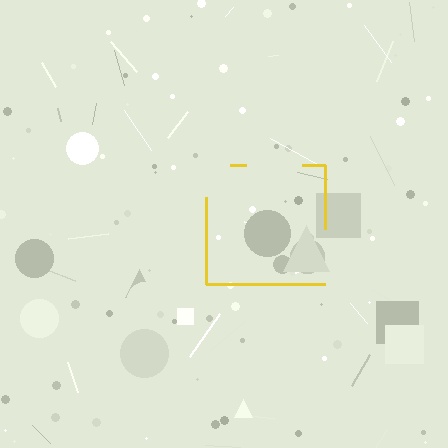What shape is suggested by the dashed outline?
The dashed outline suggests a square.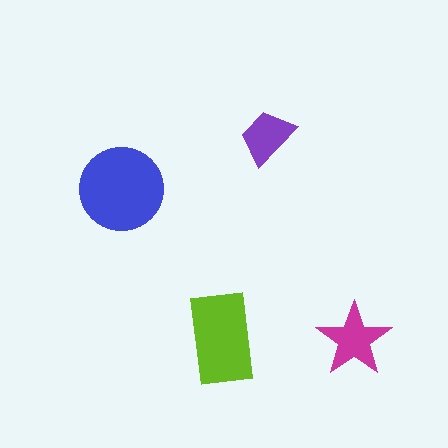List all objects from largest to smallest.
The blue circle, the lime rectangle, the magenta star, the purple trapezoid.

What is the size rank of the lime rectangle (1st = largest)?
2nd.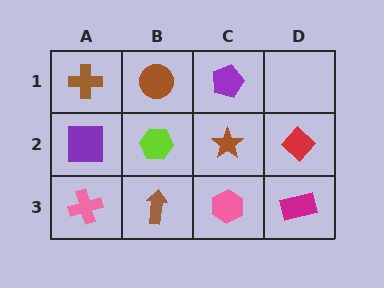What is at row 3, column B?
A brown arrow.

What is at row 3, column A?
A pink cross.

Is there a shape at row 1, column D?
No, that cell is empty.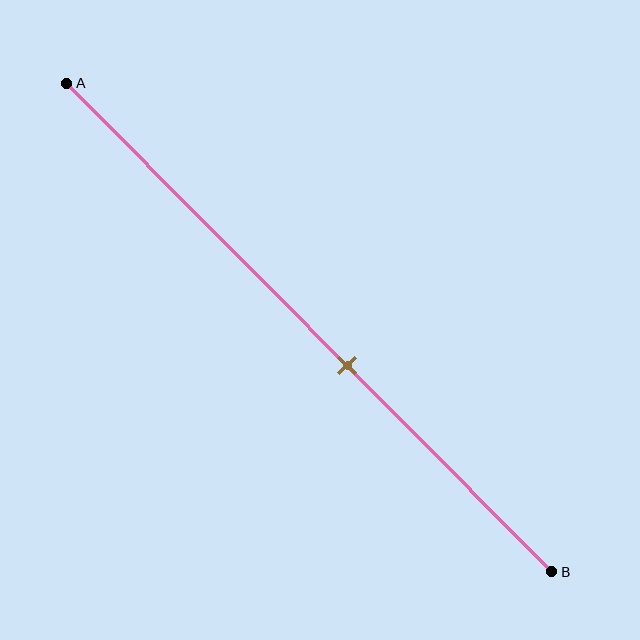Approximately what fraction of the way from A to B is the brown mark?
The brown mark is approximately 60% of the way from A to B.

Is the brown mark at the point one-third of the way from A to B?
No, the mark is at about 60% from A, not at the 33% one-third point.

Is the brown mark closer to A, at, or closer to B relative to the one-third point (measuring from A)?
The brown mark is closer to point B than the one-third point of segment AB.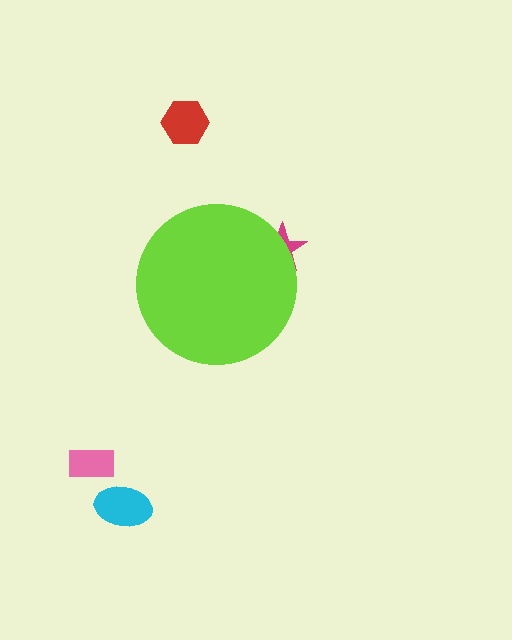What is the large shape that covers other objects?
A lime circle.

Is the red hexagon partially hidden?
No, the red hexagon is fully visible.